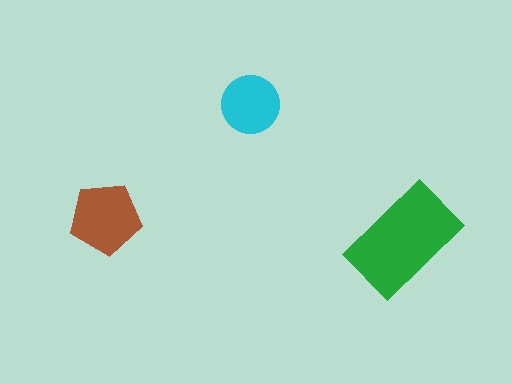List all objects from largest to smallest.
The green rectangle, the brown pentagon, the cyan circle.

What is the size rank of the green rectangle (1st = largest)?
1st.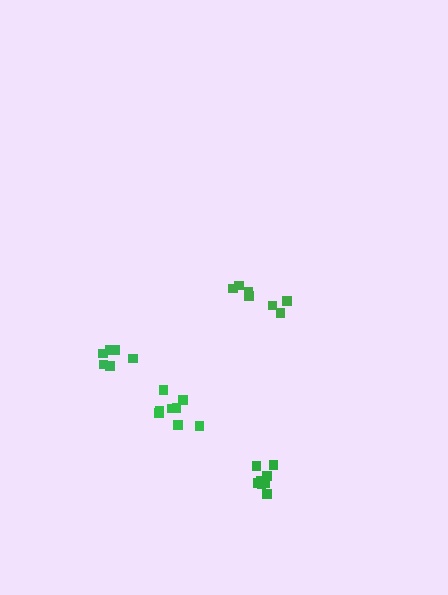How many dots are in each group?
Group 1: 6 dots, Group 2: 7 dots, Group 3: 8 dots, Group 4: 8 dots (29 total).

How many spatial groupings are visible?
There are 4 spatial groupings.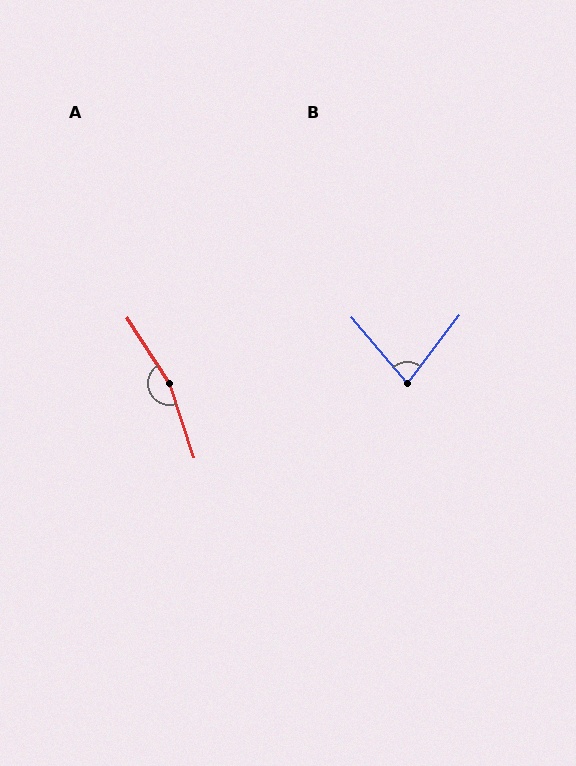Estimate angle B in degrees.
Approximately 78 degrees.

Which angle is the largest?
A, at approximately 165 degrees.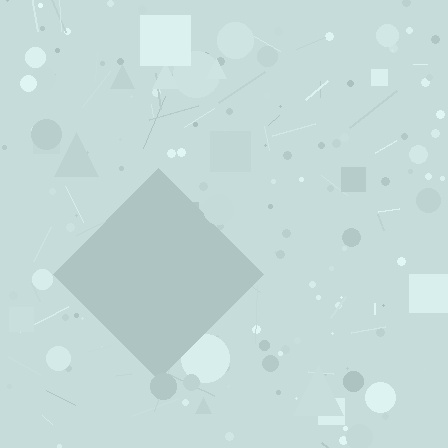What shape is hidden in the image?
A diamond is hidden in the image.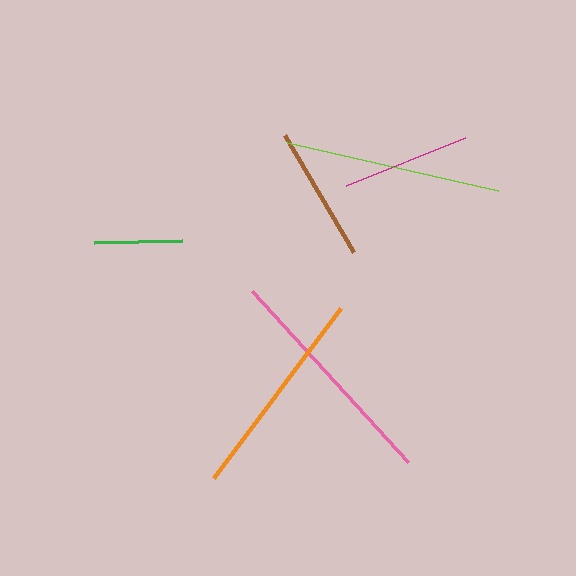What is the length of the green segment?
The green segment is approximately 88 pixels long.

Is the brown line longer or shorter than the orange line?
The orange line is longer than the brown line.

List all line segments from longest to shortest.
From longest to shortest: pink, lime, orange, brown, magenta, green.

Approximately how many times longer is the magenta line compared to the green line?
The magenta line is approximately 1.4 times the length of the green line.